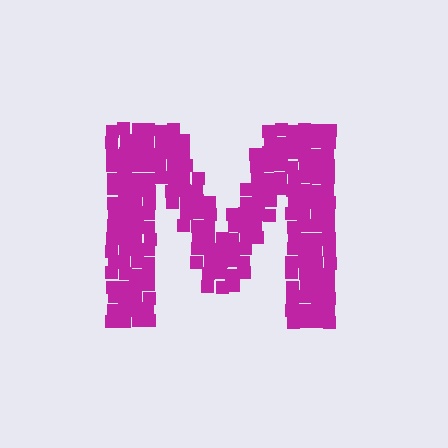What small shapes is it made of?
It is made of small squares.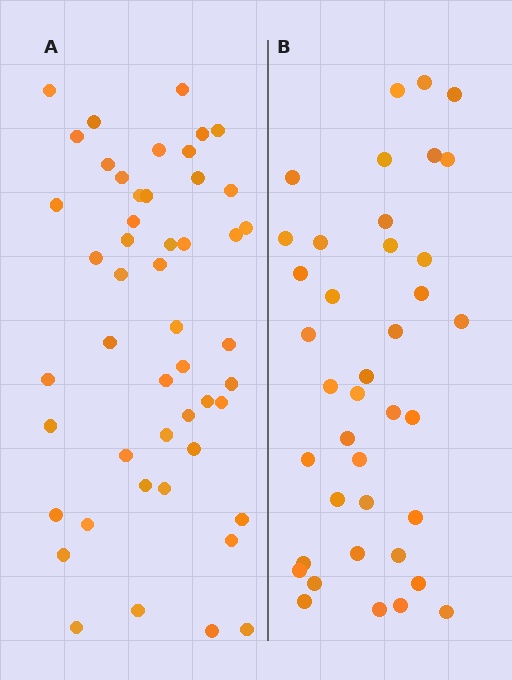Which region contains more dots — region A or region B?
Region A (the left region) has more dots.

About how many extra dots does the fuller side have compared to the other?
Region A has roughly 10 or so more dots than region B.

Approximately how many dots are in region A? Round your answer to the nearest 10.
About 50 dots. (The exact count is 49, which rounds to 50.)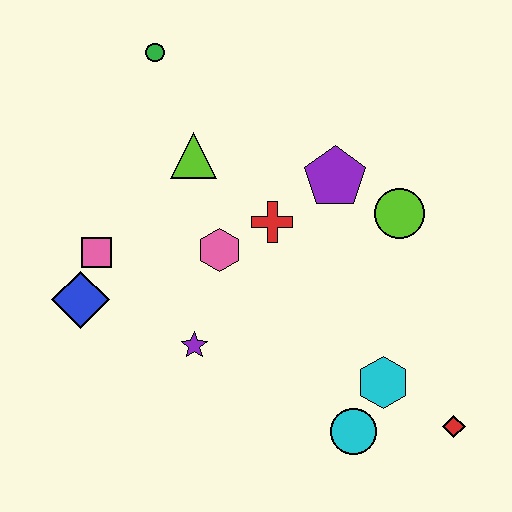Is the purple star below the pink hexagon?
Yes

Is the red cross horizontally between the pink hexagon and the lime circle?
Yes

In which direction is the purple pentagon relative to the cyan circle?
The purple pentagon is above the cyan circle.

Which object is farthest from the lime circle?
The blue diamond is farthest from the lime circle.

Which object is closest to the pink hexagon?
The red cross is closest to the pink hexagon.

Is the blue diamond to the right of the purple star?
No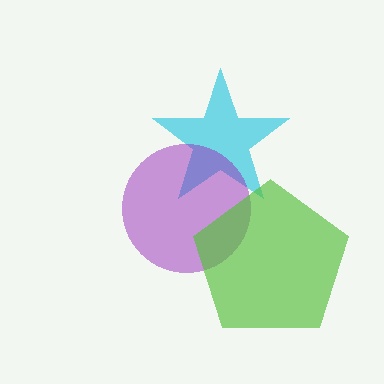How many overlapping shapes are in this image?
There are 3 overlapping shapes in the image.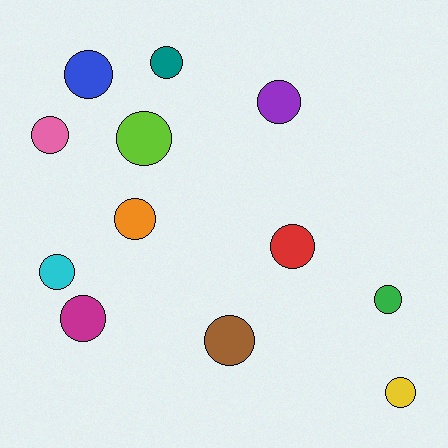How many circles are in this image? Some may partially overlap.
There are 12 circles.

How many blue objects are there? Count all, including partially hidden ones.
There is 1 blue object.